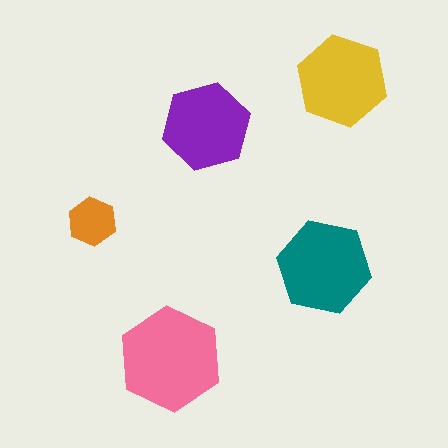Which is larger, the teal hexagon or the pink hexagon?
The pink one.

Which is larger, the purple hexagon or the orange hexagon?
The purple one.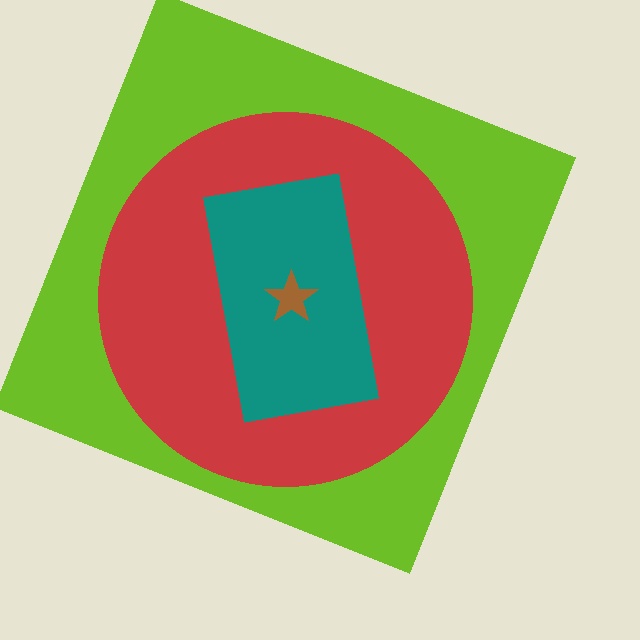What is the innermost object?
The brown star.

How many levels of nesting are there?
4.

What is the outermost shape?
The lime square.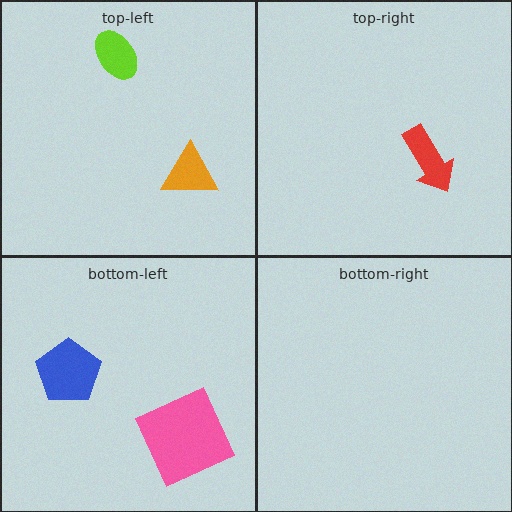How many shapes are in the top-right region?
1.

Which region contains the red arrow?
The top-right region.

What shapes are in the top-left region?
The lime ellipse, the orange triangle.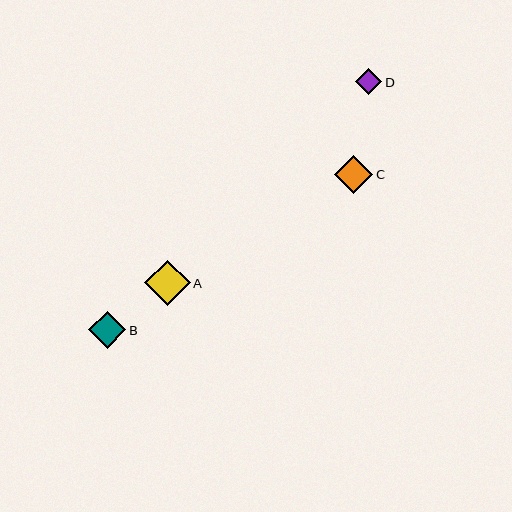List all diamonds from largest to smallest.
From largest to smallest: A, C, B, D.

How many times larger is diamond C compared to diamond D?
Diamond C is approximately 1.5 times the size of diamond D.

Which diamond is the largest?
Diamond A is the largest with a size of approximately 45 pixels.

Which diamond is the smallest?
Diamond D is the smallest with a size of approximately 26 pixels.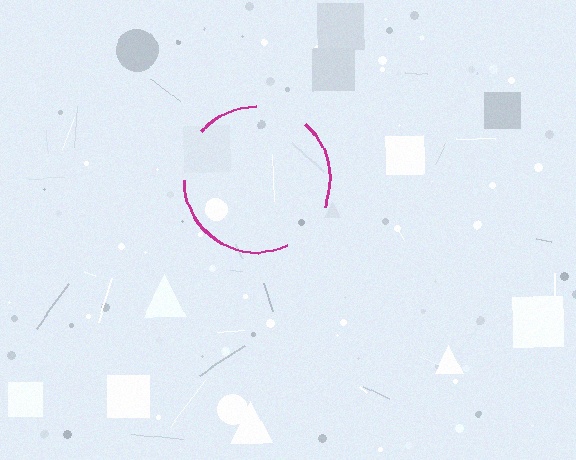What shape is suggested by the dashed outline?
The dashed outline suggests a circle.